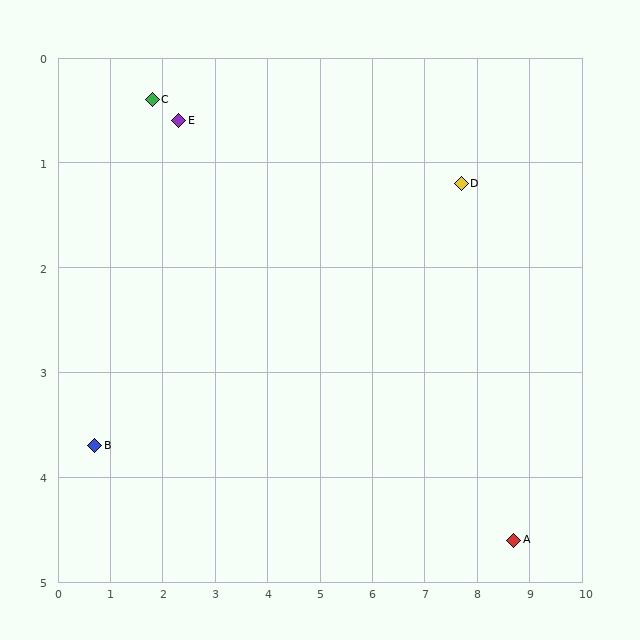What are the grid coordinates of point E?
Point E is at approximately (2.3, 0.6).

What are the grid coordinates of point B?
Point B is at approximately (0.7, 3.7).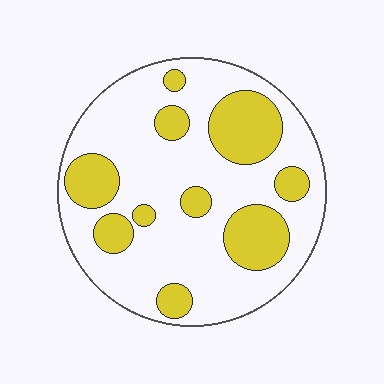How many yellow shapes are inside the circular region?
10.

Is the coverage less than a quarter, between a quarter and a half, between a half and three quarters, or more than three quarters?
Between a quarter and a half.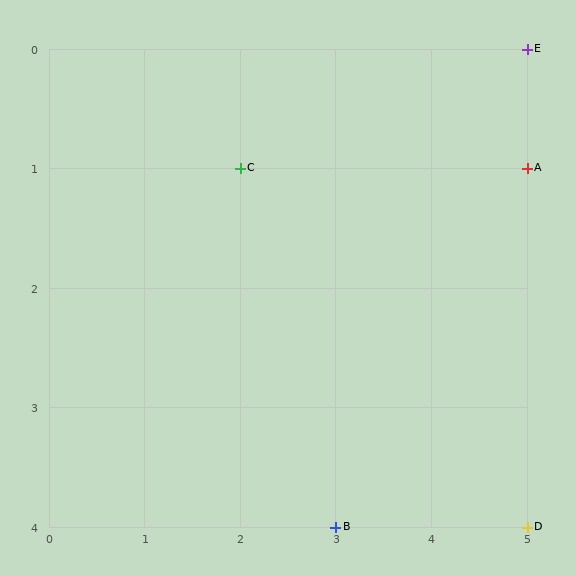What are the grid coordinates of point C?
Point C is at grid coordinates (2, 1).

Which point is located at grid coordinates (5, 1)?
Point A is at (5, 1).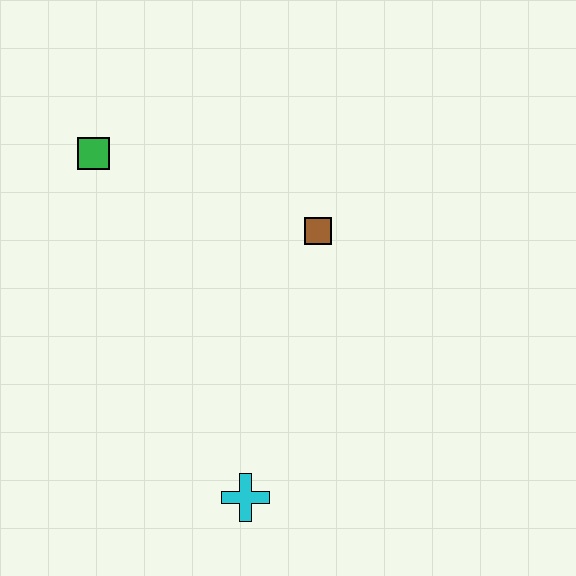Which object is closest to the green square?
The brown square is closest to the green square.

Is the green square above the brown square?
Yes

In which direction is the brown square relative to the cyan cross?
The brown square is above the cyan cross.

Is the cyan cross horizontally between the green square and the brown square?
Yes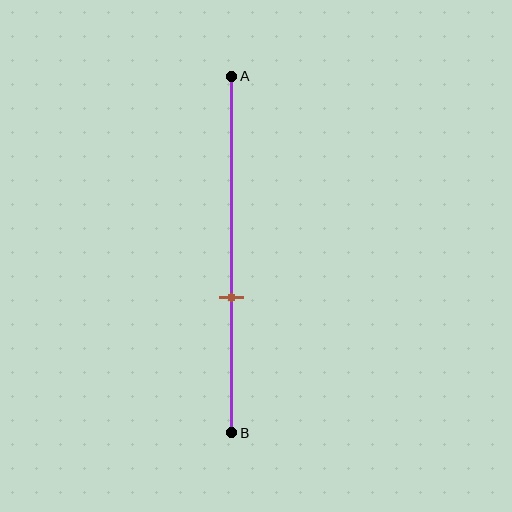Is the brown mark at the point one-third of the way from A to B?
No, the mark is at about 60% from A, not at the 33% one-third point.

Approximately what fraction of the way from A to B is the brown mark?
The brown mark is approximately 60% of the way from A to B.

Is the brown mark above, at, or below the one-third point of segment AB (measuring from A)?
The brown mark is below the one-third point of segment AB.